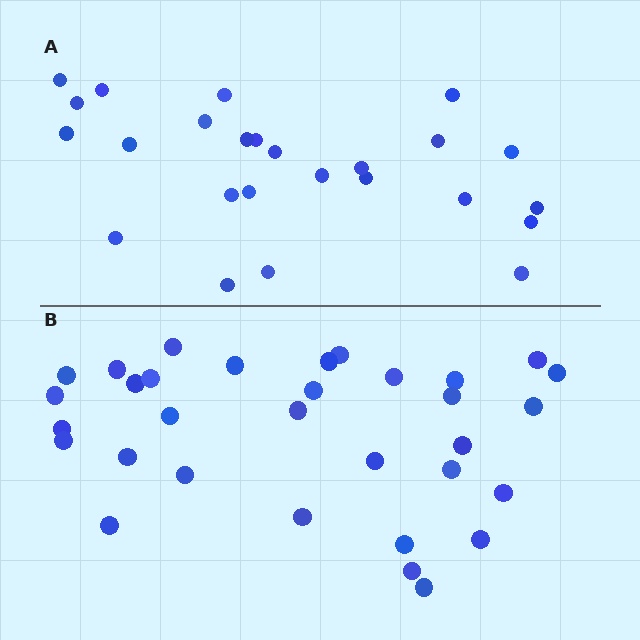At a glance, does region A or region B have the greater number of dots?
Region B (the bottom region) has more dots.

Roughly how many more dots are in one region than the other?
Region B has roughly 8 or so more dots than region A.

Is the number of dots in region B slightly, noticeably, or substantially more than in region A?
Region B has noticeably more, but not dramatically so. The ratio is roughly 1.3 to 1.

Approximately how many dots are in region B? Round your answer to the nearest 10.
About 30 dots. (The exact count is 32, which rounds to 30.)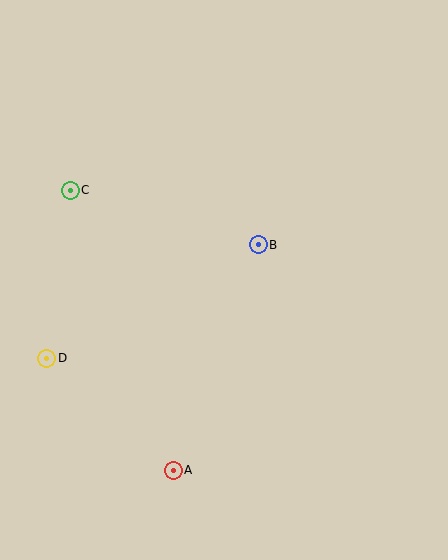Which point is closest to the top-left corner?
Point C is closest to the top-left corner.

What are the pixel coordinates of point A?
Point A is at (173, 470).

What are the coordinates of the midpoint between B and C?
The midpoint between B and C is at (164, 218).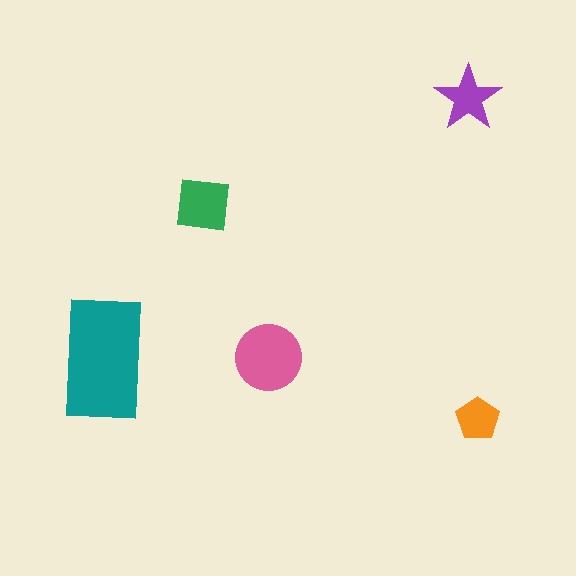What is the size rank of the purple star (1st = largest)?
4th.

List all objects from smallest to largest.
The orange pentagon, the purple star, the green square, the pink circle, the teal rectangle.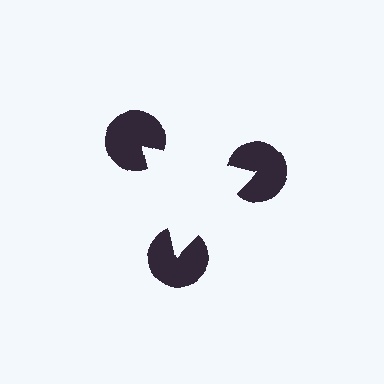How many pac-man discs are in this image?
There are 3 — one at each vertex of the illusory triangle.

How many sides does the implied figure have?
3 sides.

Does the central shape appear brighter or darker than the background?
It typically appears slightly brighter than the background, even though no actual brightness change is drawn.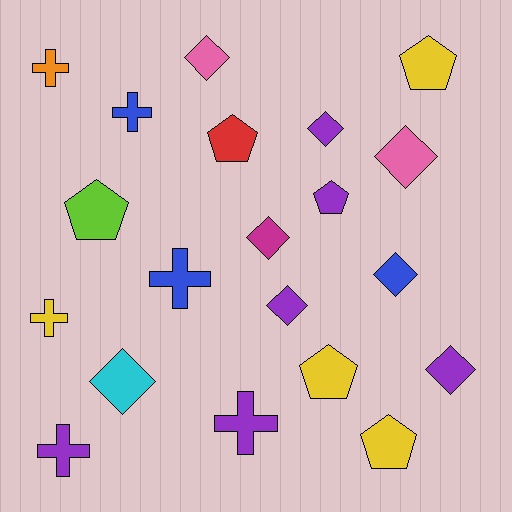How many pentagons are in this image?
There are 6 pentagons.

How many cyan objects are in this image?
There is 1 cyan object.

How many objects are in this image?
There are 20 objects.